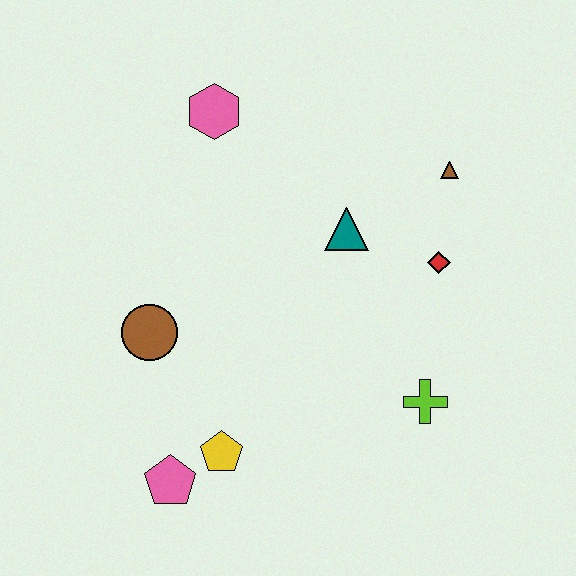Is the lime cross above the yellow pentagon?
Yes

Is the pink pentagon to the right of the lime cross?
No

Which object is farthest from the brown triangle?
The pink pentagon is farthest from the brown triangle.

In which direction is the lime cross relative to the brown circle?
The lime cross is to the right of the brown circle.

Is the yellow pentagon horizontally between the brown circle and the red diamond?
Yes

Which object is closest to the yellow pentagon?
The pink pentagon is closest to the yellow pentagon.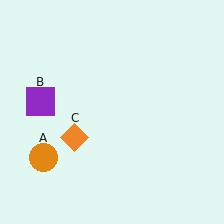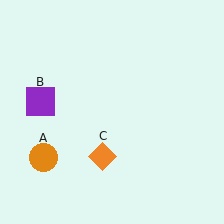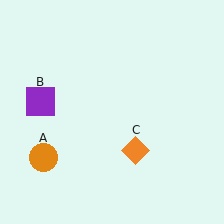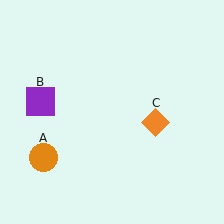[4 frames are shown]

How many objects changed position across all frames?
1 object changed position: orange diamond (object C).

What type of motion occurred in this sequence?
The orange diamond (object C) rotated counterclockwise around the center of the scene.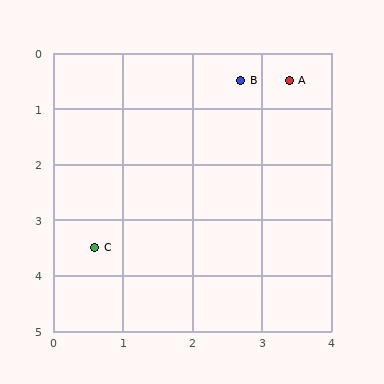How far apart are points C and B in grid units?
Points C and B are about 3.7 grid units apart.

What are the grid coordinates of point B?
Point B is at approximately (2.7, 0.5).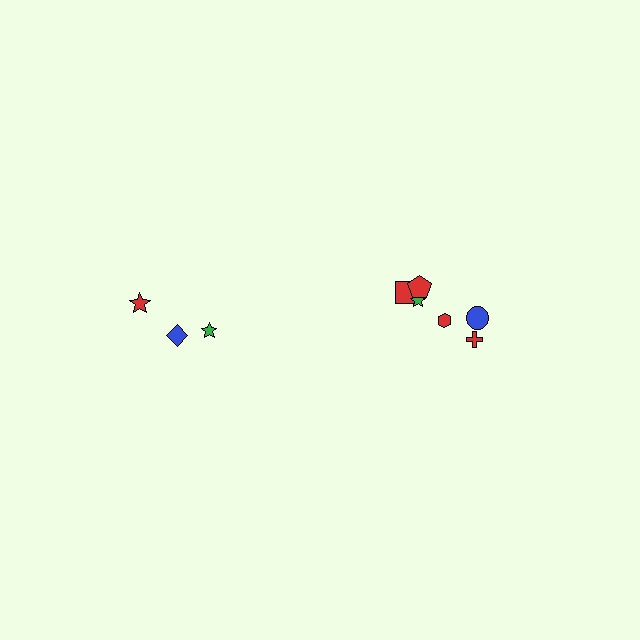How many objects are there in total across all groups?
There are 9 objects.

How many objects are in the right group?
There are 6 objects.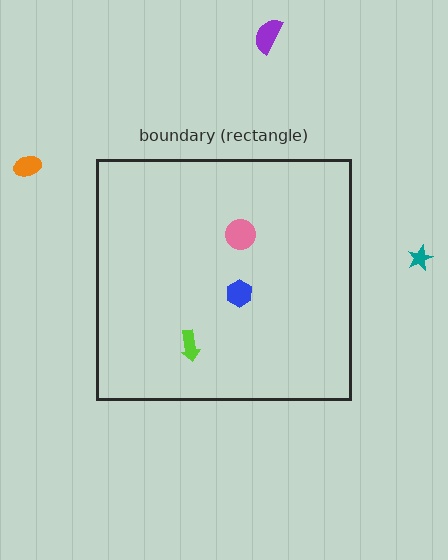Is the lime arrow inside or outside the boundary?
Inside.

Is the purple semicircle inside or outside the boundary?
Outside.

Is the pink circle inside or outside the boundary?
Inside.